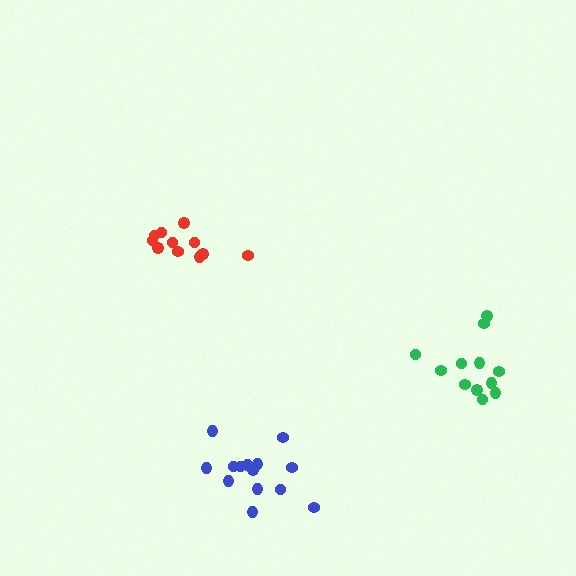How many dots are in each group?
Group 1: 12 dots, Group 2: 14 dots, Group 3: 11 dots (37 total).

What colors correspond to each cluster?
The clusters are colored: green, blue, red.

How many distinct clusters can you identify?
There are 3 distinct clusters.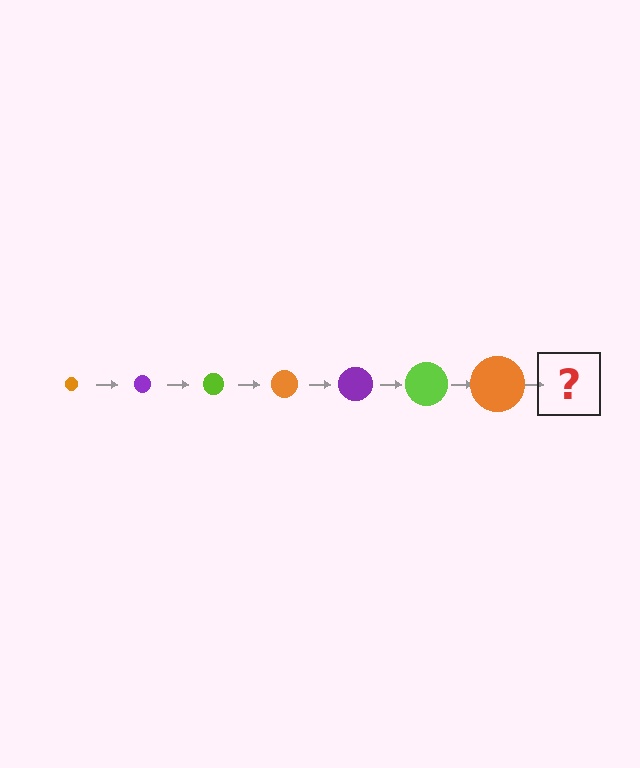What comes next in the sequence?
The next element should be a purple circle, larger than the previous one.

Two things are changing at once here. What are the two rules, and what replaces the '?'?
The two rules are that the circle grows larger each step and the color cycles through orange, purple, and lime. The '?' should be a purple circle, larger than the previous one.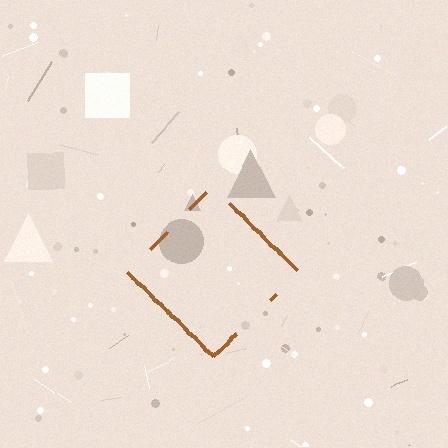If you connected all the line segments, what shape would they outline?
They would outline a diamond.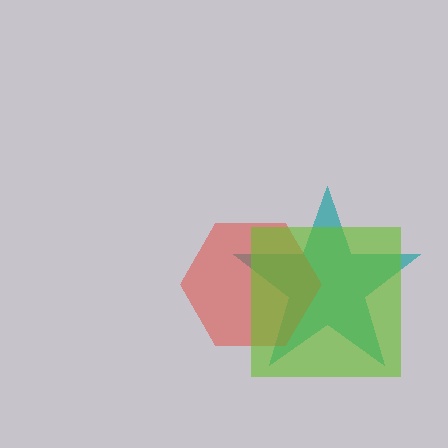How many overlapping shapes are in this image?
There are 3 overlapping shapes in the image.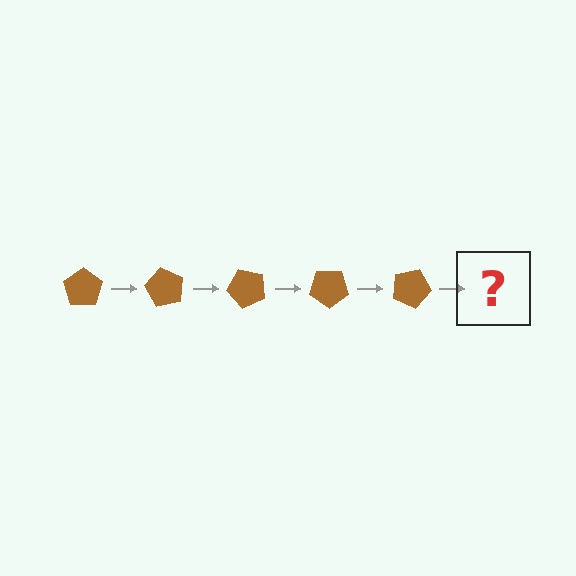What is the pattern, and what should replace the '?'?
The pattern is that the pentagon rotates 60 degrees each step. The '?' should be a brown pentagon rotated 300 degrees.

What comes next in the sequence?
The next element should be a brown pentagon rotated 300 degrees.